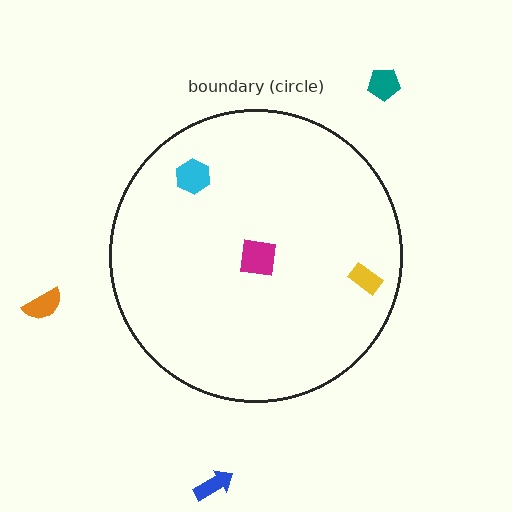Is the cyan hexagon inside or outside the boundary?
Inside.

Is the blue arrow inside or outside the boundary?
Outside.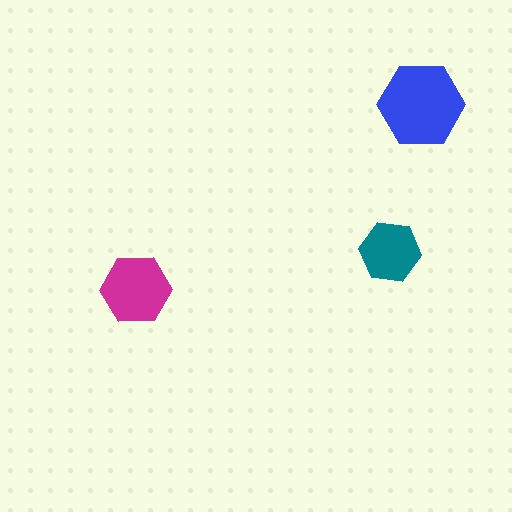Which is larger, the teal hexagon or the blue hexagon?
The blue one.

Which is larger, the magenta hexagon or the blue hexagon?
The blue one.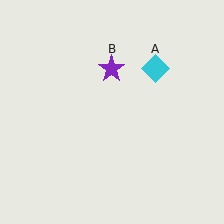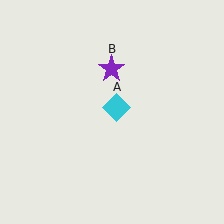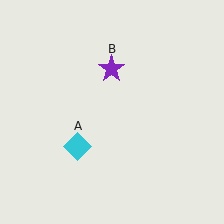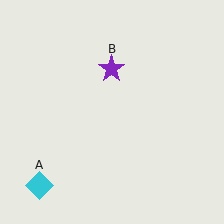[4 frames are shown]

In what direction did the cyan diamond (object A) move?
The cyan diamond (object A) moved down and to the left.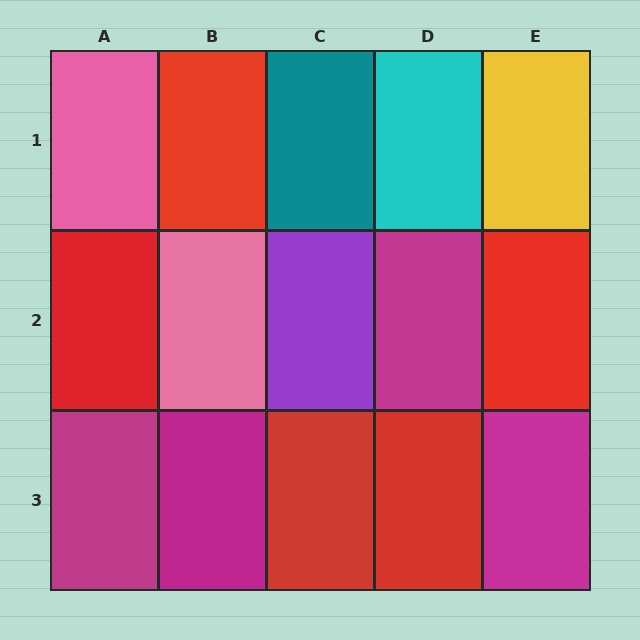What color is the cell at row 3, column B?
Magenta.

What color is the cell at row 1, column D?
Cyan.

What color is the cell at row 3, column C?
Red.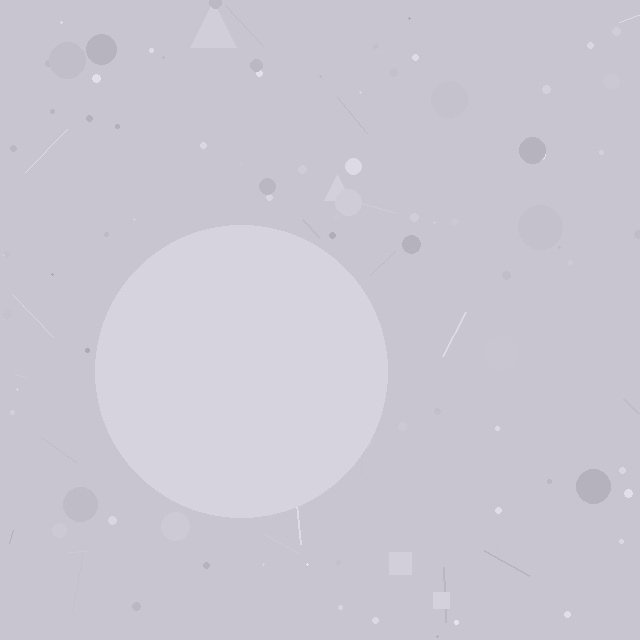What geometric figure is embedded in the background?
A circle is embedded in the background.